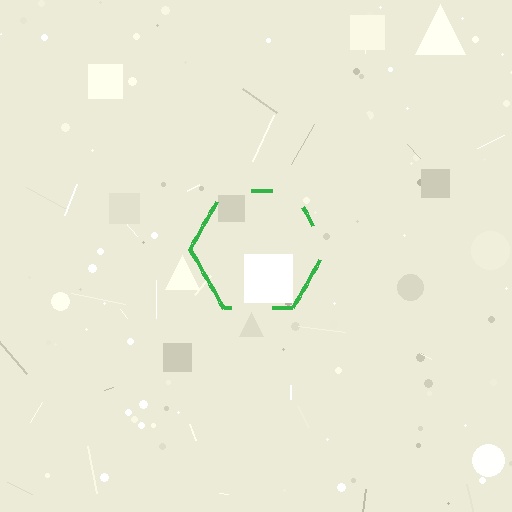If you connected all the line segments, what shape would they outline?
They would outline a hexagon.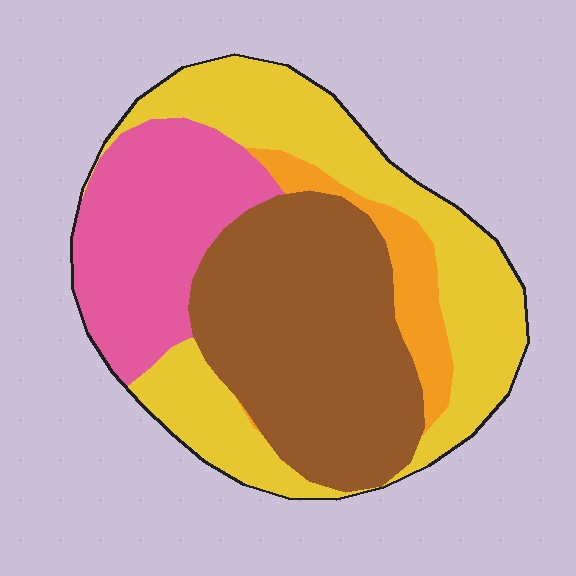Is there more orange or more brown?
Brown.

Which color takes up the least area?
Orange, at roughly 10%.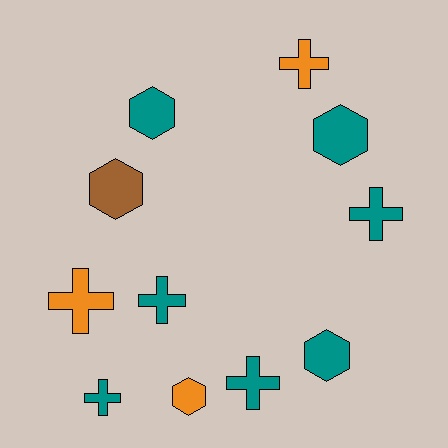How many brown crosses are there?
There are no brown crosses.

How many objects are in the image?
There are 11 objects.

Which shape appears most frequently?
Cross, with 6 objects.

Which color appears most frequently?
Teal, with 7 objects.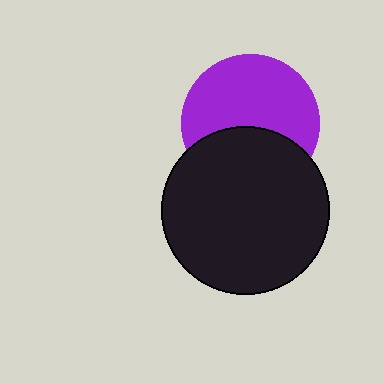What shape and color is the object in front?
The object in front is a black circle.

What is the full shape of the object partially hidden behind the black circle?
The partially hidden object is a purple circle.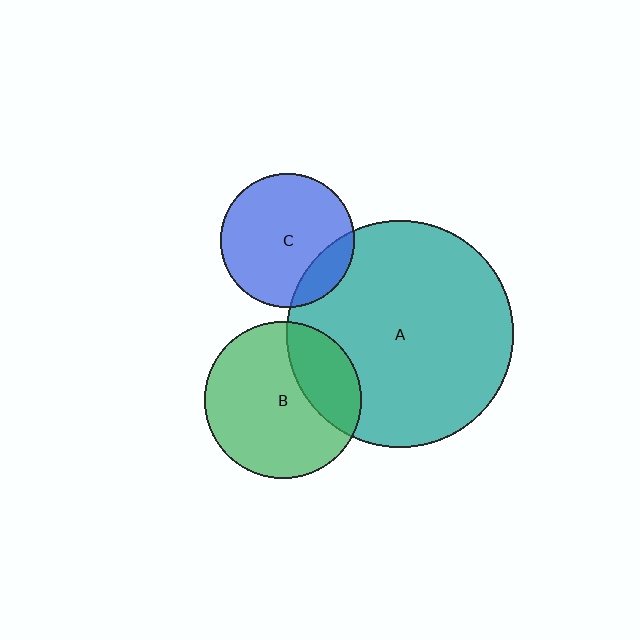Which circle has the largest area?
Circle A (teal).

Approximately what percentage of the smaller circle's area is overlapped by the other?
Approximately 15%.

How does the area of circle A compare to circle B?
Approximately 2.1 times.